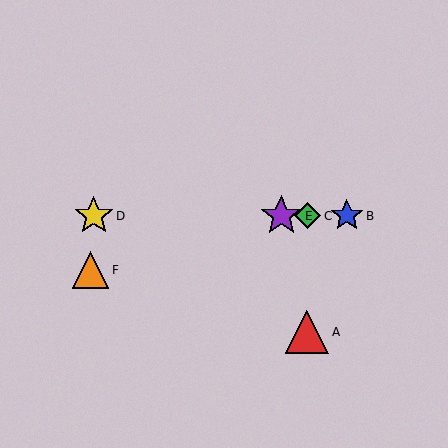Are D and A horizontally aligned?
No, D is at y≈216 and A is at y≈332.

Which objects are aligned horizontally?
Objects B, C, D, E are aligned horizontally.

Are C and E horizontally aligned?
Yes, both are at y≈216.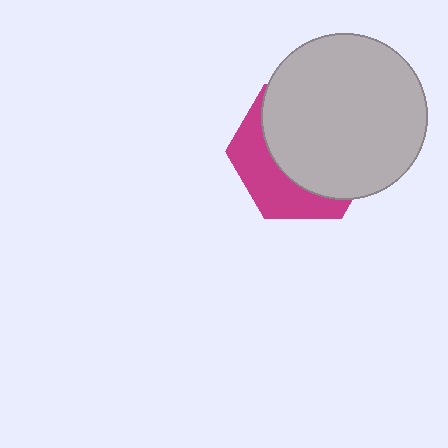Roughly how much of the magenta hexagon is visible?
A small part of it is visible (roughly 35%).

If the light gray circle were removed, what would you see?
You would see the complete magenta hexagon.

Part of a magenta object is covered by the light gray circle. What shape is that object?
It is a hexagon.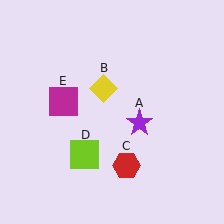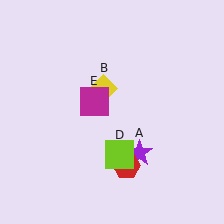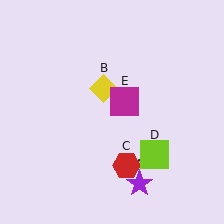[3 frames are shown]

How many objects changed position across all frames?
3 objects changed position: purple star (object A), lime square (object D), magenta square (object E).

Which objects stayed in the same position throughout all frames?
Yellow diamond (object B) and red hexagon (object C) remained stationary.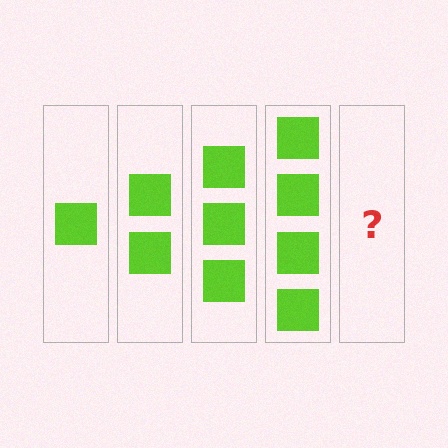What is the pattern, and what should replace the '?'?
The pattern is that each step adds one more square. The '?' should be 5 squares.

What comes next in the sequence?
The next element should be 5 squares.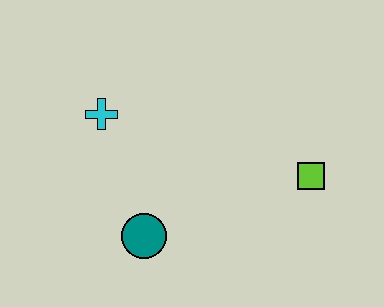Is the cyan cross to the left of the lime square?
Yes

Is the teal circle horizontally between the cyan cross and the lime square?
Yes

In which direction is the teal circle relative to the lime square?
The teal circle is to the left of the lime square.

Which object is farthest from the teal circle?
The lime square is farthest from the teal circle.